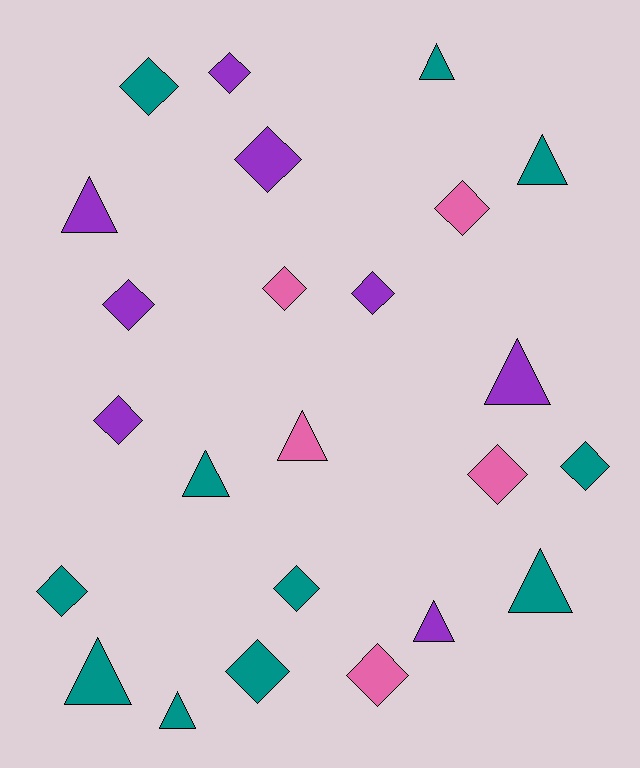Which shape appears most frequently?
Diamond, with 14 objects.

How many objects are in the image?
There are 24 objects.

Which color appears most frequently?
Teal, with 11 objects.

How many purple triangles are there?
There are 3 purple triangles.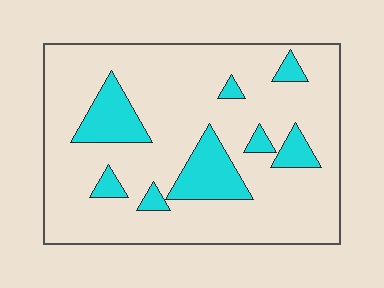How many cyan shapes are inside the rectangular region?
8.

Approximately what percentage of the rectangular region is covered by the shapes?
Approximately 15%.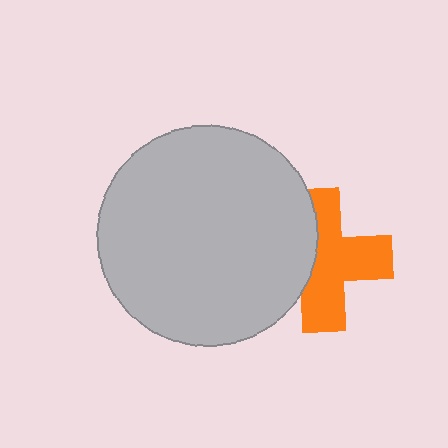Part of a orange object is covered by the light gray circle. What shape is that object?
It is a cross.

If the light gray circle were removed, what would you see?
You would see the complete orange cross.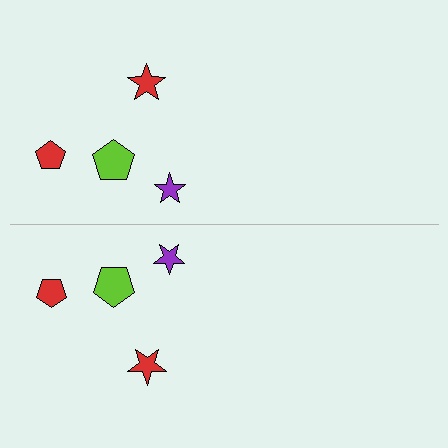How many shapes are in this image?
There are 8 shapes in this image.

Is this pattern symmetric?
Yes, this pattern has bilateral (reflection) symmetry.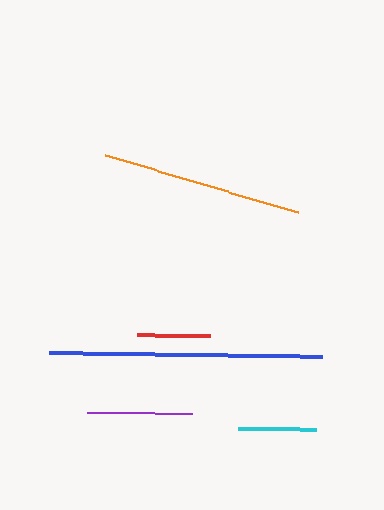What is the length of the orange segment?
The orange segment is approximately 201 pixels long.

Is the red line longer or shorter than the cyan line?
The cyan line is longer than the red line.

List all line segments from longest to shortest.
From longest to shortest: blue, orange, purple, cyan, red.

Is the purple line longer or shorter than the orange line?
The orange line is longer than the purple line.